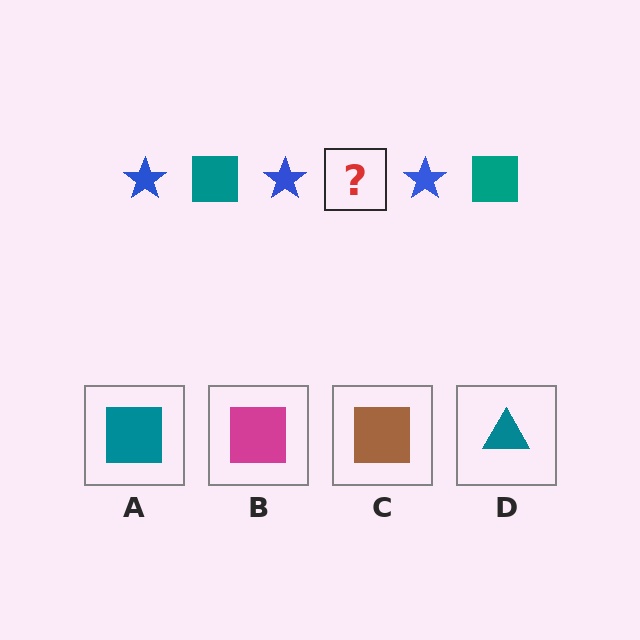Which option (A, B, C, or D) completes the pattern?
A.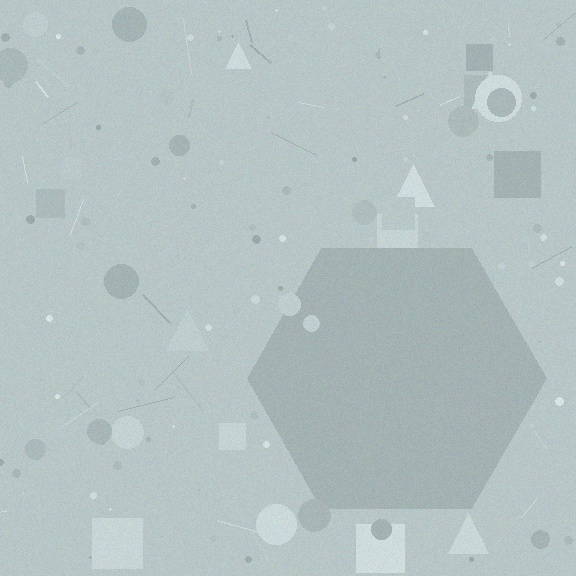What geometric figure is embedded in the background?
A hexagon is embedded in the background.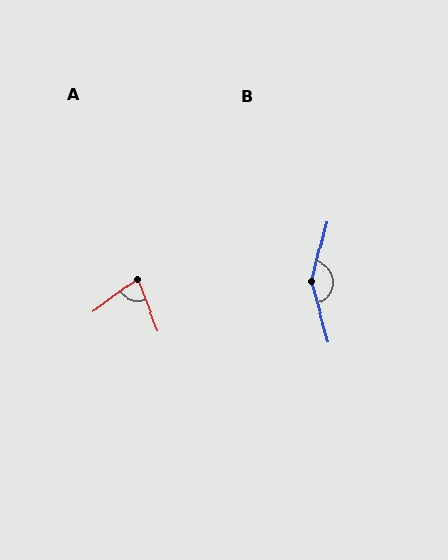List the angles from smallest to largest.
A (75°), B (150°).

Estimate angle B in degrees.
Approximately 150 degrees.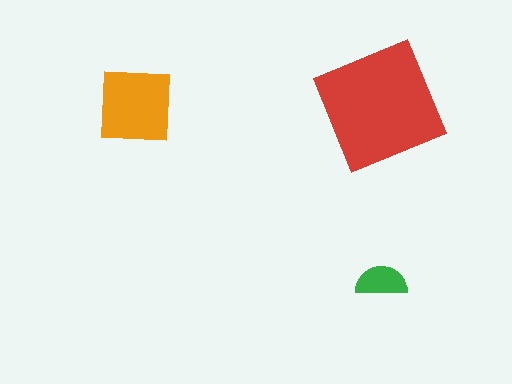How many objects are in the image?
There are 3 objects in the image.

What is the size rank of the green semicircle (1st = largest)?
3rd.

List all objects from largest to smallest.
The red square, the orange square, the green semicircle.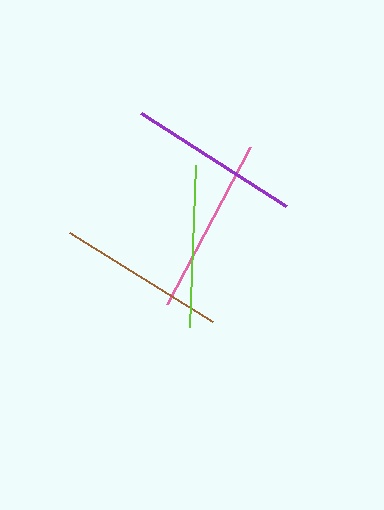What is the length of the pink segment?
The pink segment is approximately 178 pixels long.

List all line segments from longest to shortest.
From longest to shortest: pink, purple, brown, lime.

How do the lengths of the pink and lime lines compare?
The pink and lime lines are approximately the same length.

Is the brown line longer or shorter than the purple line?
The purple line is longer than the brown line.